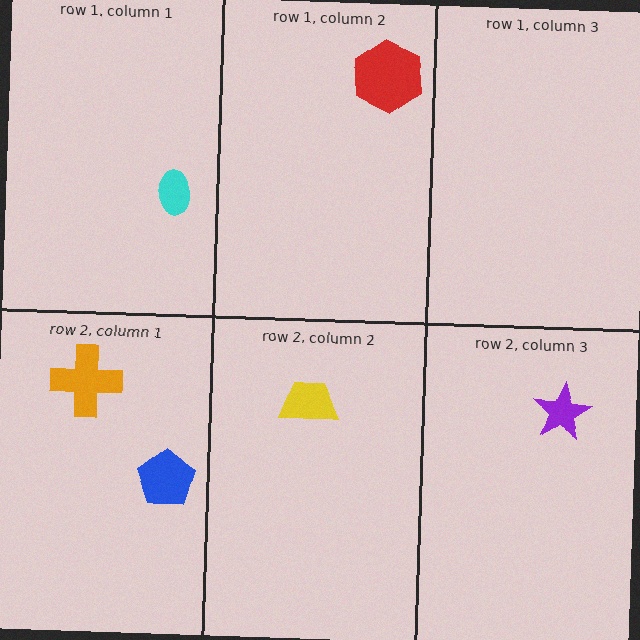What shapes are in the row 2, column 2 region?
The yellow trapezoid.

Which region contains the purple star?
The row 2, column 3 region.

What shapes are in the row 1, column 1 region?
The cyan ellipse.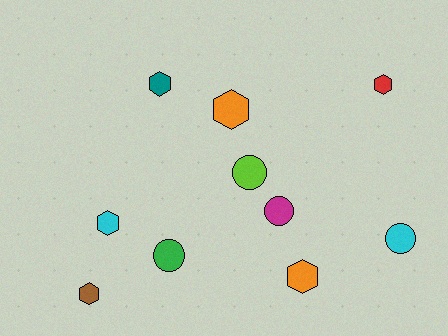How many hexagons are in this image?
There are 6 hexagons.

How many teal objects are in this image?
There is 1 teal object.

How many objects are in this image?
There are 10 objects.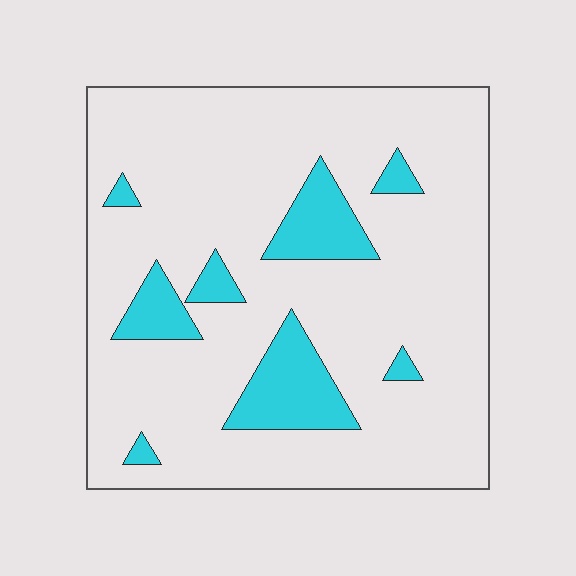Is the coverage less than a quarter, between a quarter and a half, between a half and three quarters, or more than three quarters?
Less than a quarter.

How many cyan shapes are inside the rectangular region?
8.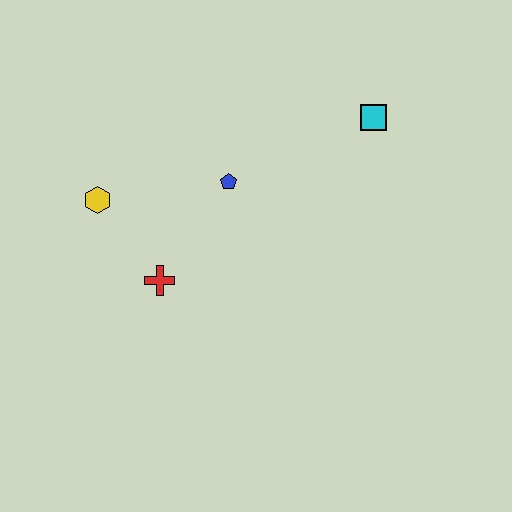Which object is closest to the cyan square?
The blue pentagon is closest to the cyan square.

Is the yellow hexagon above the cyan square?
No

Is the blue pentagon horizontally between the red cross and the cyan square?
Yes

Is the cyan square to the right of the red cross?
Yes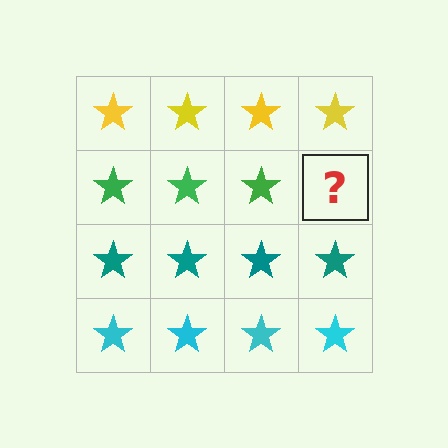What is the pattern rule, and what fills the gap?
The rule is that each row has a consistent color. The gap should be filled with a green star.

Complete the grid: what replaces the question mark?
The question mark should be replaced with a green star.